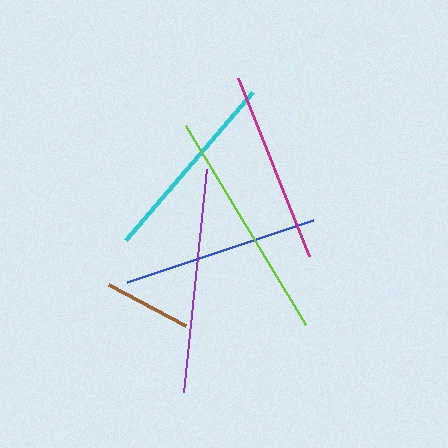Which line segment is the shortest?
The brown line is the shortest at approximately 87 pixels.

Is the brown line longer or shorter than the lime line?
The lime line is longer than the brown line.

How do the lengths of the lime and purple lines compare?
The lime and purple lines are approximately the same length.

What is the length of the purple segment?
The purple segment is approximately 224 pixels long.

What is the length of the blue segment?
The blue segment is approximately 196 pixels long.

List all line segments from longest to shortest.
From longest to shortest: lime, purple, blue, cyan, magenta, brown.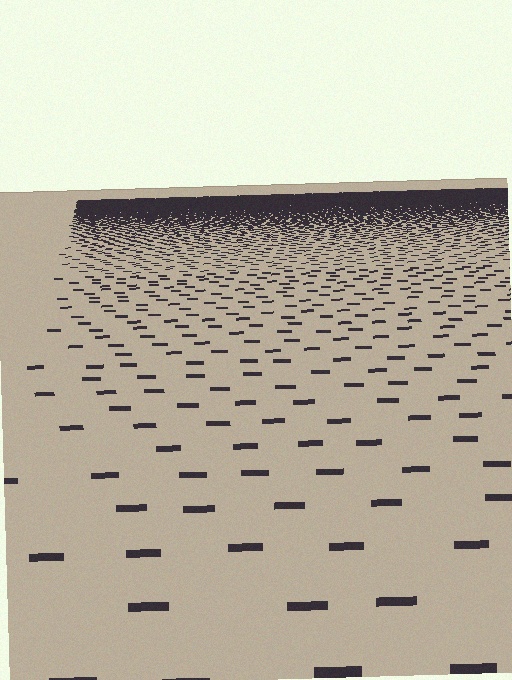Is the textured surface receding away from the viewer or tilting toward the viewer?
The surface is receding away from the viewer. Texture elements get smaller and denser toward the top.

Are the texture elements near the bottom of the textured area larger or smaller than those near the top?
Larger. Near the bottom, elements are closer to the viewer and appear at a bigger on-screen size.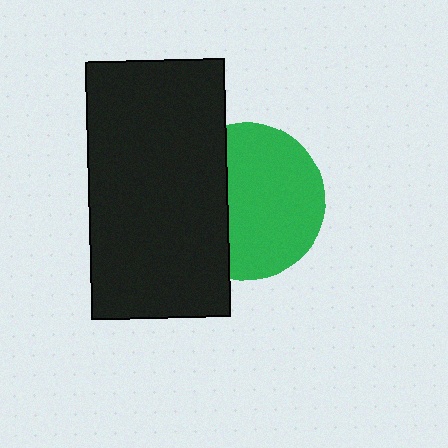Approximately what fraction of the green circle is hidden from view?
Roughly 36% of the green circle is hidden behind the black rectangle.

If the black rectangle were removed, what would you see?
You would see the complete green circle.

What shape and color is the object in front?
The object in front is a black rectangle.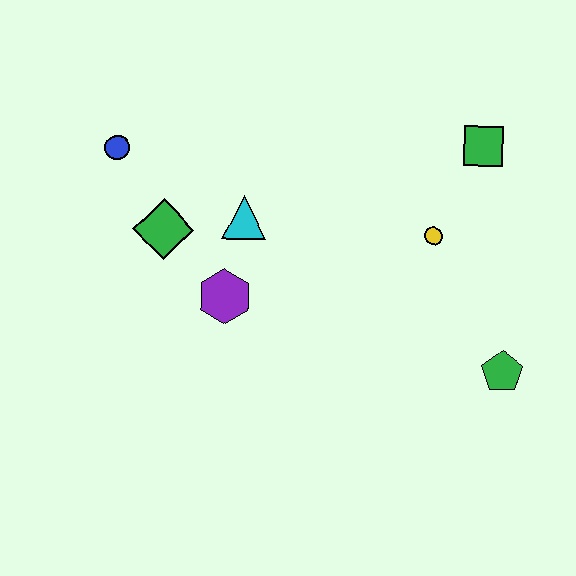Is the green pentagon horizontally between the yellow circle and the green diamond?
No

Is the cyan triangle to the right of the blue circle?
Yes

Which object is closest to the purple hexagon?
The cyan triangle is closest to the purple hexagon.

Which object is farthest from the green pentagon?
The blue circle is farthest from the green pentagon.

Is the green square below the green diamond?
No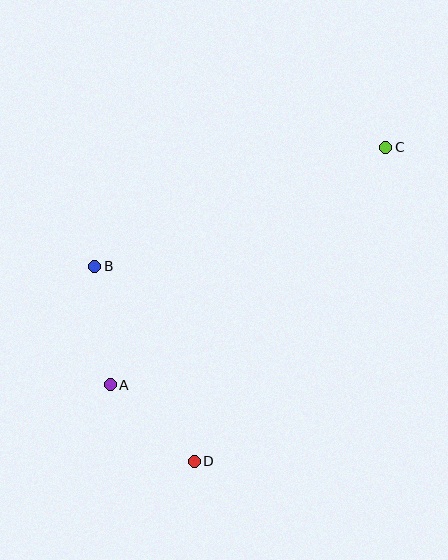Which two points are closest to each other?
Points A and D are closest to each other.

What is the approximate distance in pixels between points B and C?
The distance between B and C is approximately 315 pixels.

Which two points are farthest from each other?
Points C and D are farthest from each other.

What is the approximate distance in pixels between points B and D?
The distance between B and D is approximately 219 pixels.